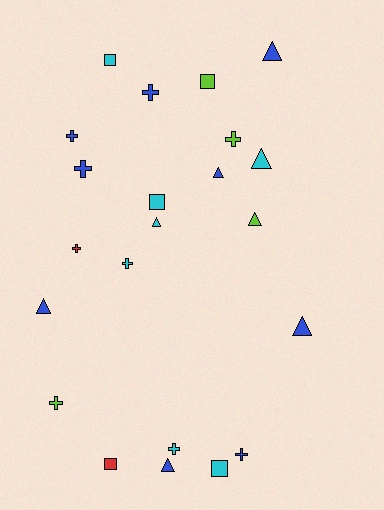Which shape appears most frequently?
Cross, with 9 objects.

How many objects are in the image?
There are 22 objects.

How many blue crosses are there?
There are 4 blue crosses.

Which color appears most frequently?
Blue, with 9 objects.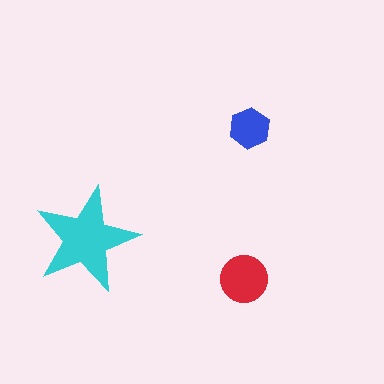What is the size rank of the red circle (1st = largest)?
2nd.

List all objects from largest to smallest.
The cyan star, the red circle, the blue hexagon.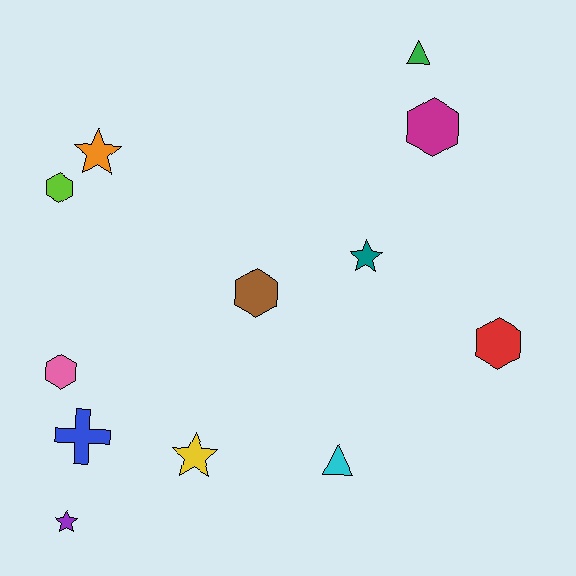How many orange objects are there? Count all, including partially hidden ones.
There is 1 orange object.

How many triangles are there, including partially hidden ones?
There are 2 triangles.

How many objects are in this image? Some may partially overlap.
There are 12 objects.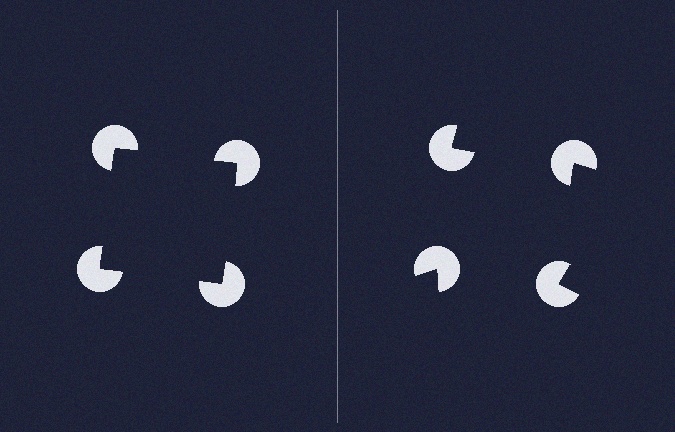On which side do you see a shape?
An illusory square appears on the left side. On the right side the wedge cuts are rotated, so no coherent shape forms.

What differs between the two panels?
The pac-man discs are positioned identically on both sides; only the wedge orientations differ. On the left they align to a square; on the right they are misaligned.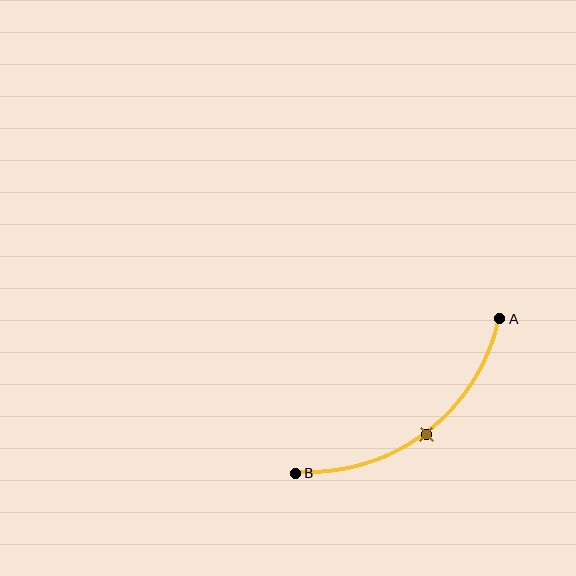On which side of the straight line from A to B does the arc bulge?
The arc bulges below and to the right of the straight line connecting A and B.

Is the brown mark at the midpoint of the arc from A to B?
Yes. The brown mark lies on the arc at equal arc-length from both A and B — it is the arc midpoint.